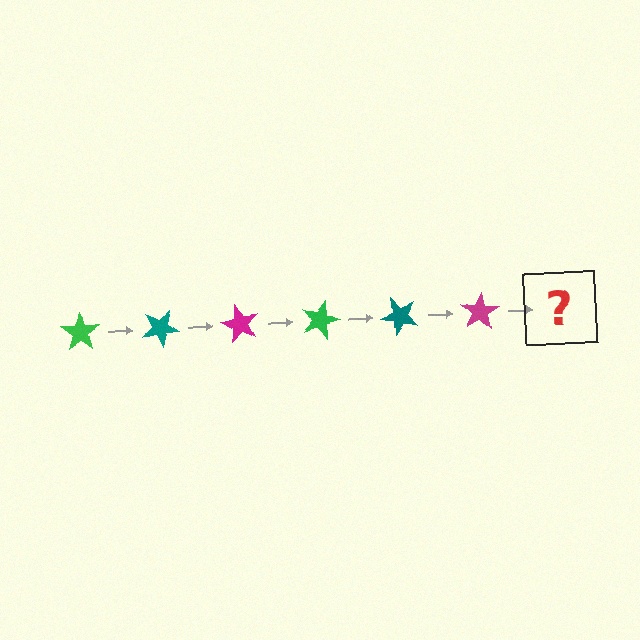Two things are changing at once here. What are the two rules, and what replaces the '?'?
The two rules are that it rotates 30 degrees each step and the color cycles through green, teal, and magenta. The '?' should be a green star, rotated 180 degrees from the start.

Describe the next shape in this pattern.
It should be a green star, rotated 180 degrees from the start.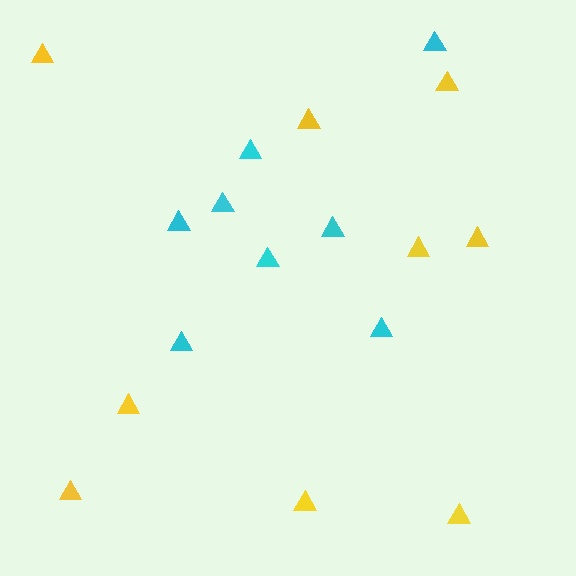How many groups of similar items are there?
There are 2 groups: one group of yellow triangles (9) and one group of cyan triangles (8).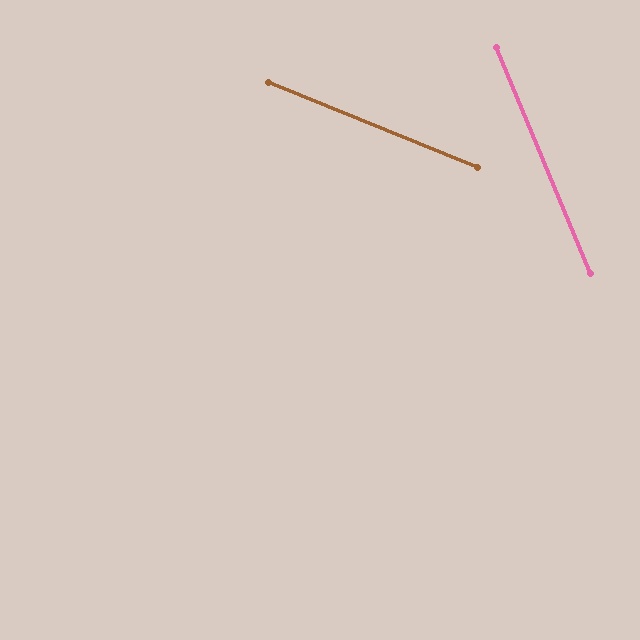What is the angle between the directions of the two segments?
Approximately 45 degrees.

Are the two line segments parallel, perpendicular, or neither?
Neither parallel nor perpendicular — they differ by about 45°.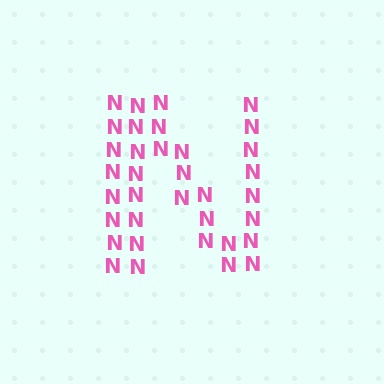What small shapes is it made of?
It is made of small letter N's.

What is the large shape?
The large shape is the letter N.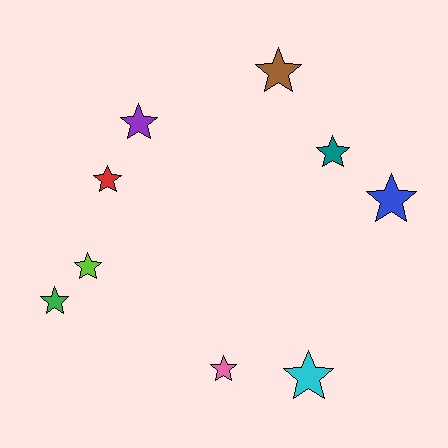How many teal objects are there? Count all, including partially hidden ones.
There is 1 teal object.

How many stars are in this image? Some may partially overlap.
There are 9 stars.